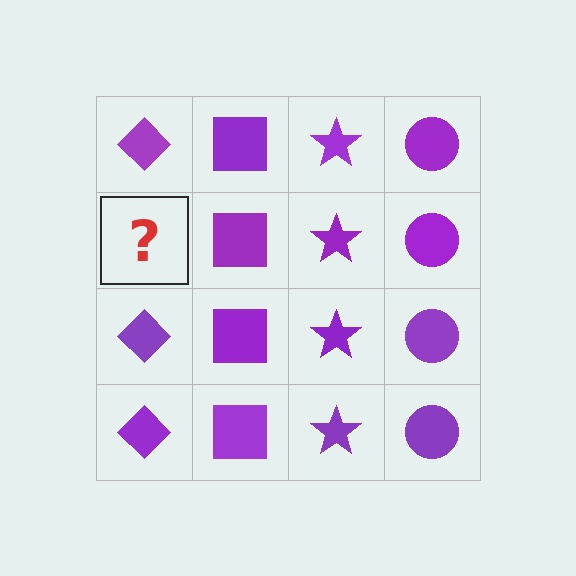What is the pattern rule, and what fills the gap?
The rule is that each column has a consistent shape. The gap should be filled with a purple diamond.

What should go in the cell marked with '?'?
The missing cell should contain a purple diamond.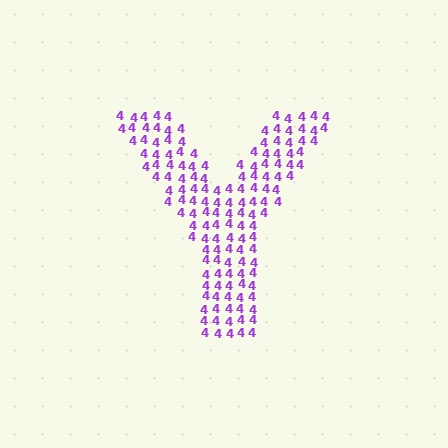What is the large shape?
The large shape is the letter Y.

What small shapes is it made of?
It is made of small digit 4's.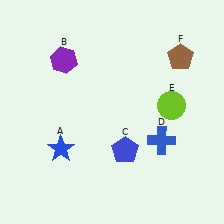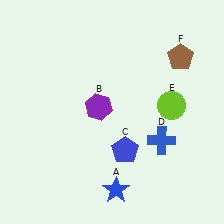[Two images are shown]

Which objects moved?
The objects that moved are: the blue star (A), the purple hexagon (B).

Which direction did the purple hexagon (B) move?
The purple hexagon (B) moved down.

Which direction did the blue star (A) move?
The blue star (A) moved right.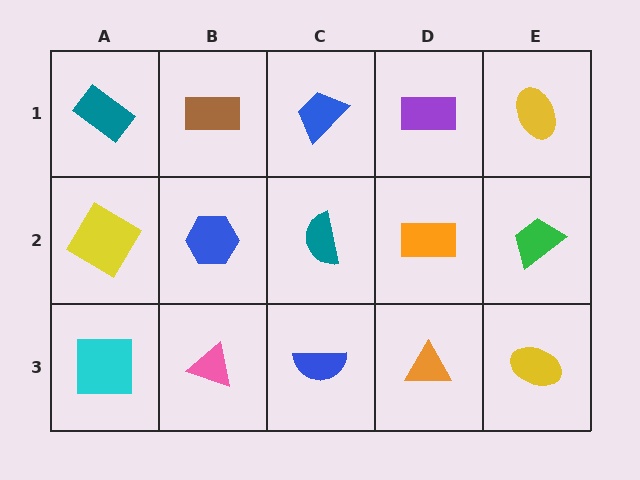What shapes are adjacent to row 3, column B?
A blue hexagon (row 2, column B), a cyan square (row 3, column A), a blue semicircle (row 3, column C).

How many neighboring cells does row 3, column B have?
3.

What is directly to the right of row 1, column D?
A yellow ellipse.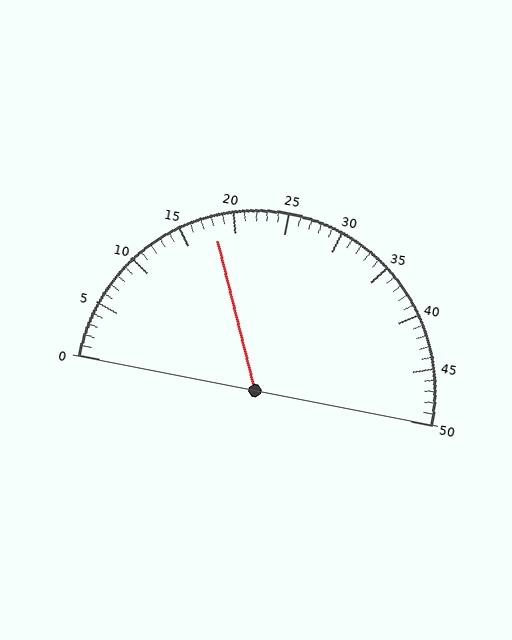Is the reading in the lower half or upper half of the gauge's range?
The reading is in the lower half of the range (0 to 50).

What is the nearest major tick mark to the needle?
The nearest major tick mark is 20.